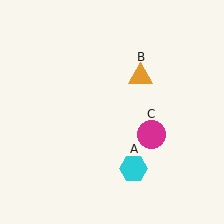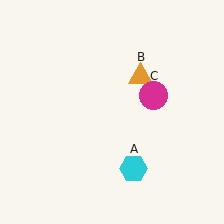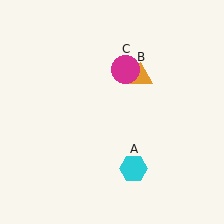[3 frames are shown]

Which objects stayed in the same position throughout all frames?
Cyan hexagon (object A) and orange triangle (object B) remained stationary.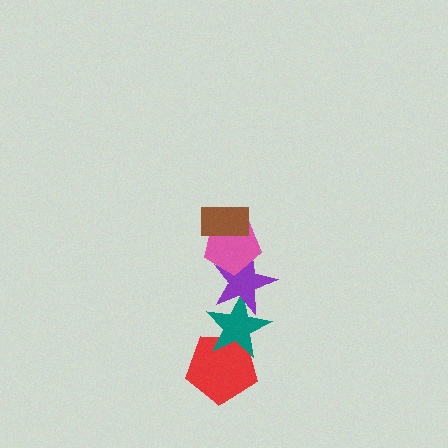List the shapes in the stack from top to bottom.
From top to bottom: the brown rectangle, the pink pentagon, the purple star, the teal star, the red pentagon.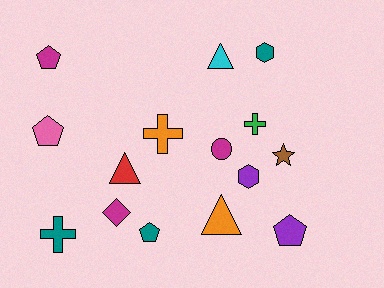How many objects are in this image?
There are 15 objects.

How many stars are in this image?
There is 1 star.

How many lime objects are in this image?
There are no lime objects.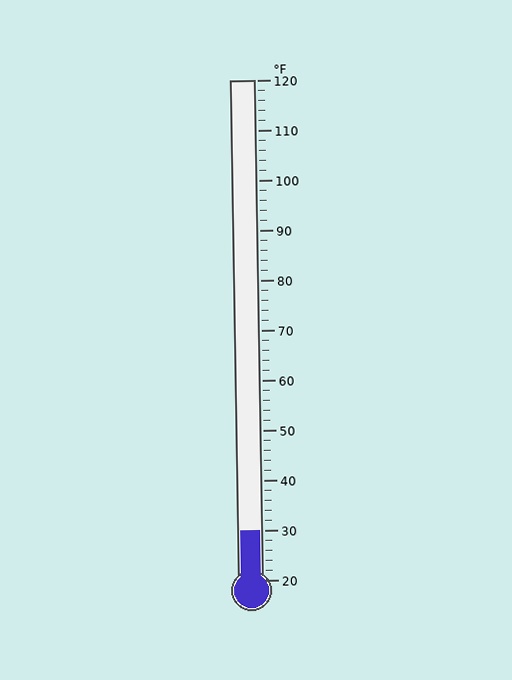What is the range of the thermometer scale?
The thermometer scale ranges from 20°F to 120°F.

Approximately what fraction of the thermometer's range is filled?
The thermometer is filled to approximately 10% of its range.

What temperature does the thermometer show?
The thermometer shows approximately 30°F.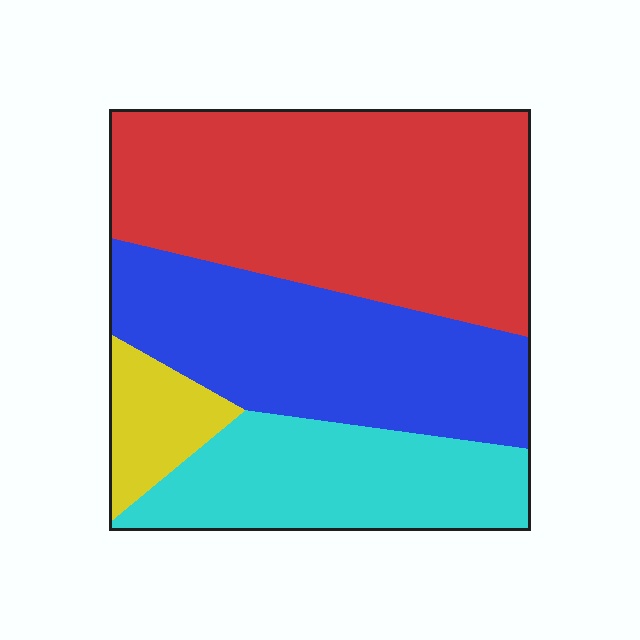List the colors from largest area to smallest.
From largest to smallest: red, blue, cyan, yellow.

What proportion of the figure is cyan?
Cyan covers 21% of the figure.